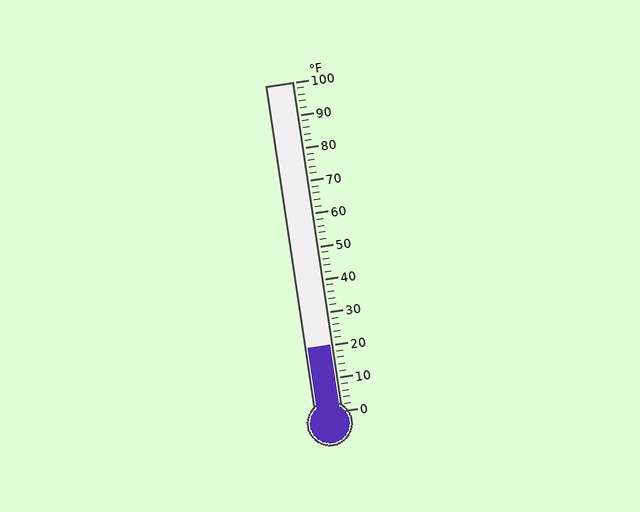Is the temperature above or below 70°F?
The temperature is below 70°F.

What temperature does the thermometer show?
The thermometer shows approximately 20°F.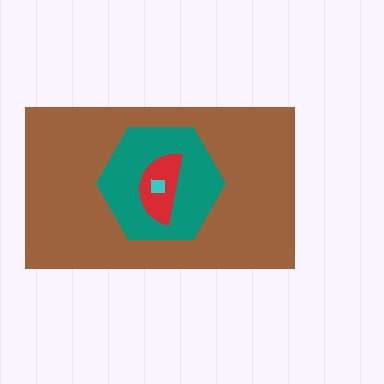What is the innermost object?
The cyan square.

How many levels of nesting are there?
4.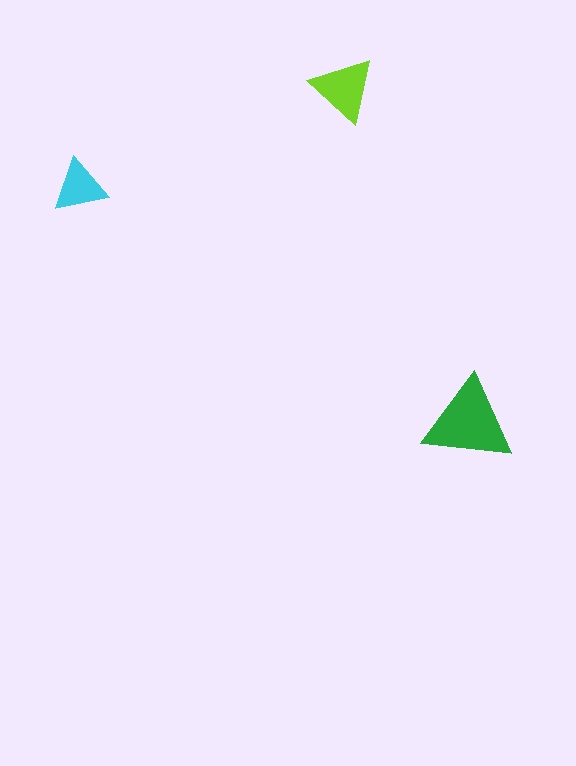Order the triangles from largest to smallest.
the green one, the lime one, the cyan one.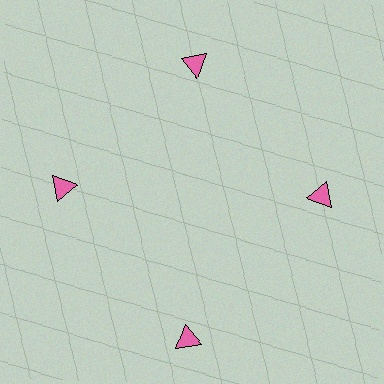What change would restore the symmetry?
The symmetry would be restored by moving it inward, back onto the ring so that all 4 triangles sit at equal angles and equal distance from the center.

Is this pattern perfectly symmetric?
No. The 4 pink triangles are arranged in a ring, but one element near the 6 o'clock position is pushed outward from the center, breaking the 4-fold rotational symmetry.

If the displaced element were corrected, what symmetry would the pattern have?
It would have 4-fold rotational symmetry — the pattern would map onto itself every 90 degrees.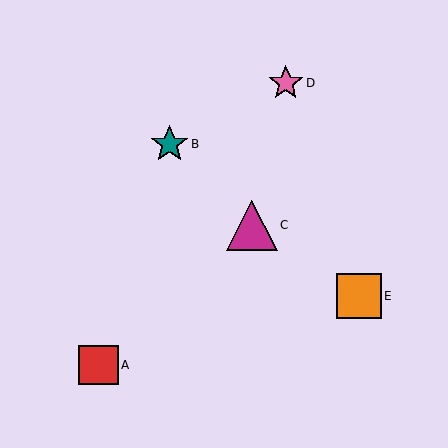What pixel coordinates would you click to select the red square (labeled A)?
Click at (99, 365) to select the red square A.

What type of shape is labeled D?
Shape D is a pink star.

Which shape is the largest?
The magenta triangle (labeled C) is the largest.